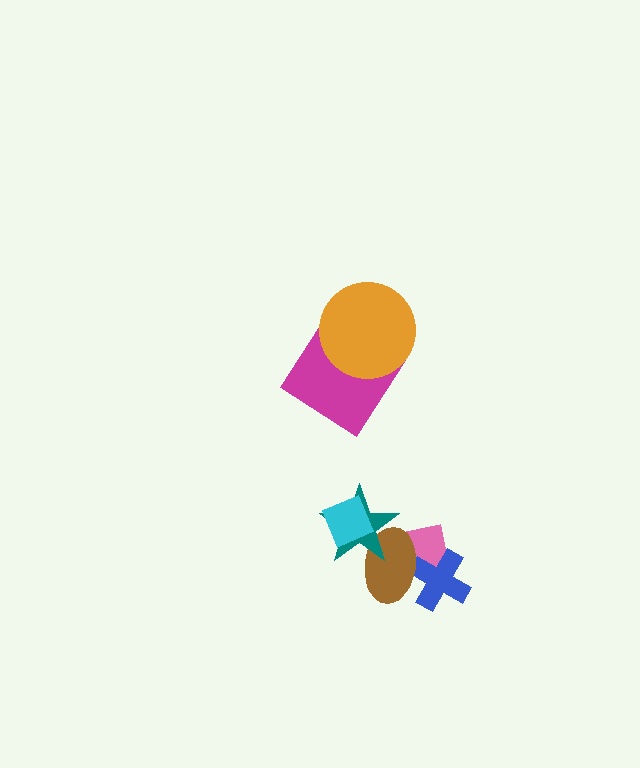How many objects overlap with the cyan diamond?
1 object overlaps with the cyan diamond.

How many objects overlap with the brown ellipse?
3 objects overlap with the brown ellipse.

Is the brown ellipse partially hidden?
Yes, it is partially covered by another shape.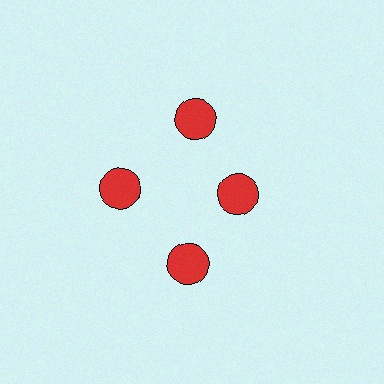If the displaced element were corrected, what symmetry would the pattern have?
It would have 4-fold rotational symmetry — the pattern would map onto itself every 90 degrees.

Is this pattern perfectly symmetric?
No. The 4 red circles are arranged in a ring, but one element near the 3 o'clock position is pulled inward toward the center, breaking the 4-fold rotational symmetry.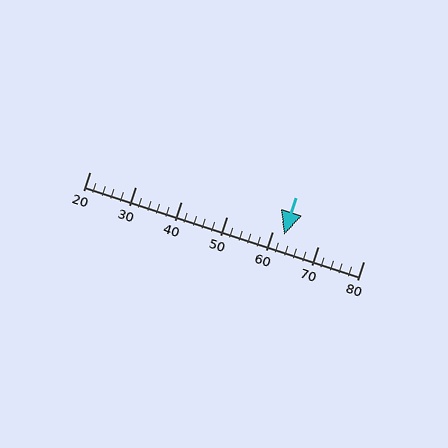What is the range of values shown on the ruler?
The ruler shows values from 20 to 80.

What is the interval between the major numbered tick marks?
The major tick marks are spaced 10 units apart.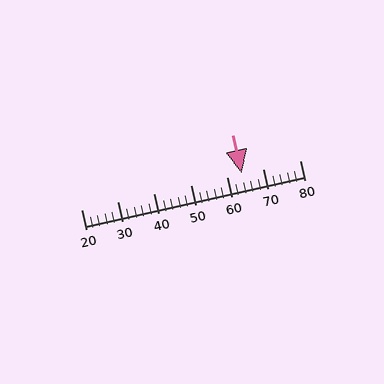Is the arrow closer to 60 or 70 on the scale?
The arrow is closer to 60.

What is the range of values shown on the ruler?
The ruler shows values from 20 to 80.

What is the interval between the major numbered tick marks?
The major tick marks are spaced 10 units apart.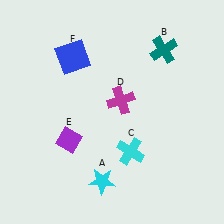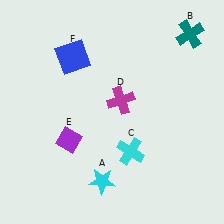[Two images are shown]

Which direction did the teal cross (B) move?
The teal cross (B) moved right.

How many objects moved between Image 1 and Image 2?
1 object moved between the two images.